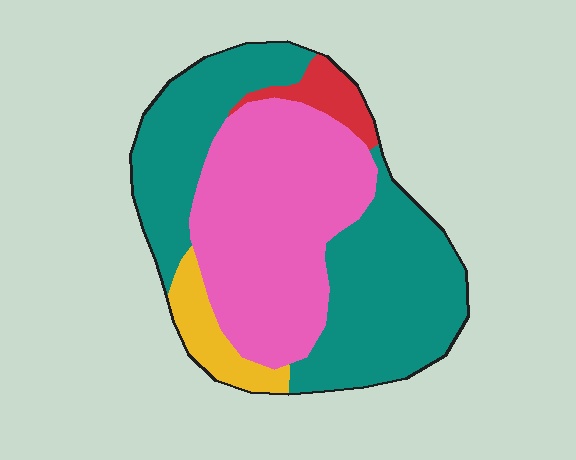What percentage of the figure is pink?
Pink takes up about two fifths (2/5) of the figure.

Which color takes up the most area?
Teal, at roughly 45%.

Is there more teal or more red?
Teal.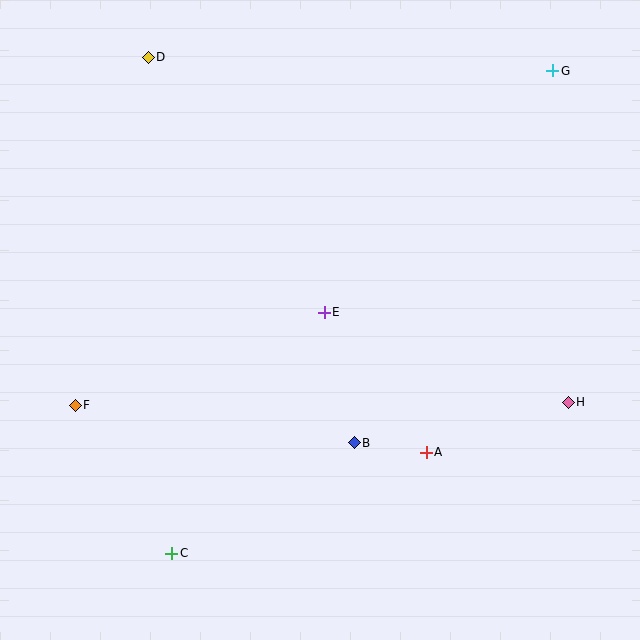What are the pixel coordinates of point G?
Point G is at (553, 71).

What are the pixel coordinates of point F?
Point F is at (75, 405).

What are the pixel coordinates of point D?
Point D is at (148, 57).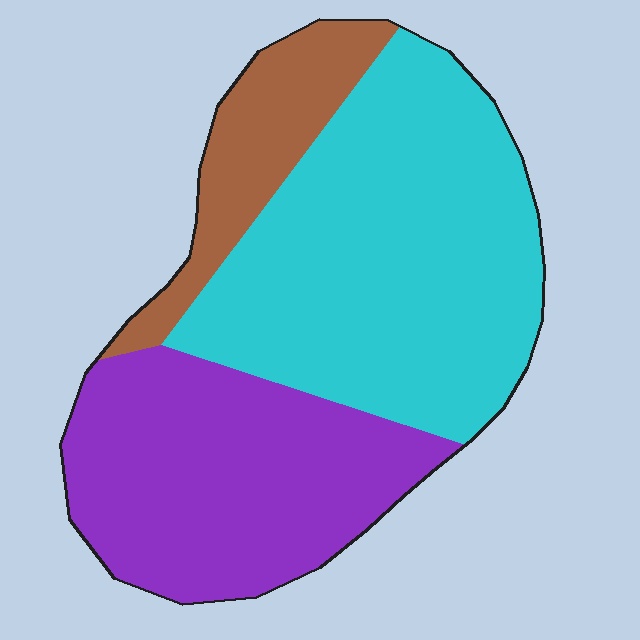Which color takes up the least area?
Brown, at roughly 15%.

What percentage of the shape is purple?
Purple covers about 35% of the shape.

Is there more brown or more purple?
Purple.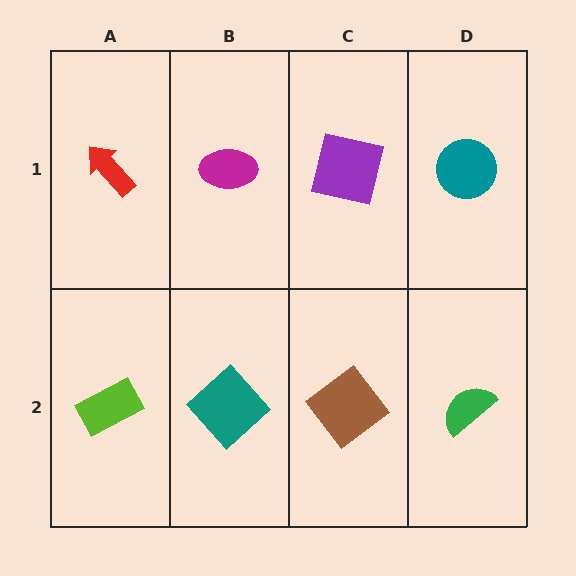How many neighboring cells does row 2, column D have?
2.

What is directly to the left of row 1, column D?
A purple square.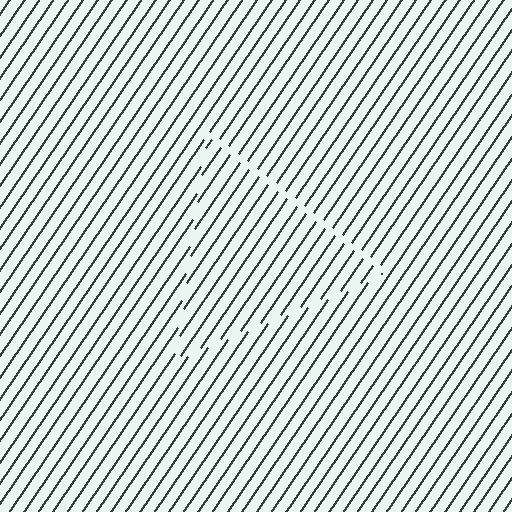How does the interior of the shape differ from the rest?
The interior of the shape contains the same grating, shifted by half a period — the contour is defined by the phase discontinuity where line-ends from the inner and outer gratings abut.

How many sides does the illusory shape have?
3 sides — the line-ends trace a triangle.